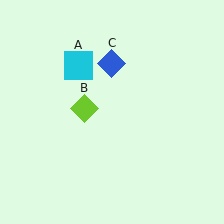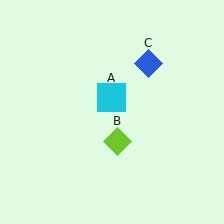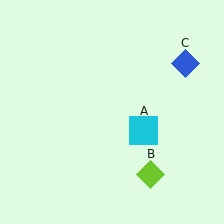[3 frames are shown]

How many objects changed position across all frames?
3 objects changed position: cyan square (object A), lime diamond (object B), blue diamond (object C).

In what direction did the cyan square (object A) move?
The cyan square (object A) moved down and to the right.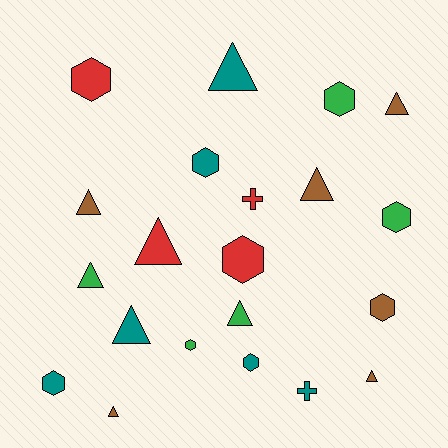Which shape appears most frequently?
Triangle, with 10 objects.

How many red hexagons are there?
There are 2 red hexagons.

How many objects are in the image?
There are 21 objects.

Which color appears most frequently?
Brown, with 6 objects.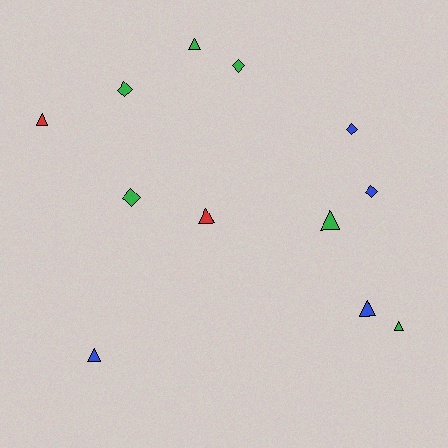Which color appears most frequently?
Green, with 6 objects.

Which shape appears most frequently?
Triangle, with 7 objects.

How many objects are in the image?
There are 12 objects.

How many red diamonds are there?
There are no red diamonds.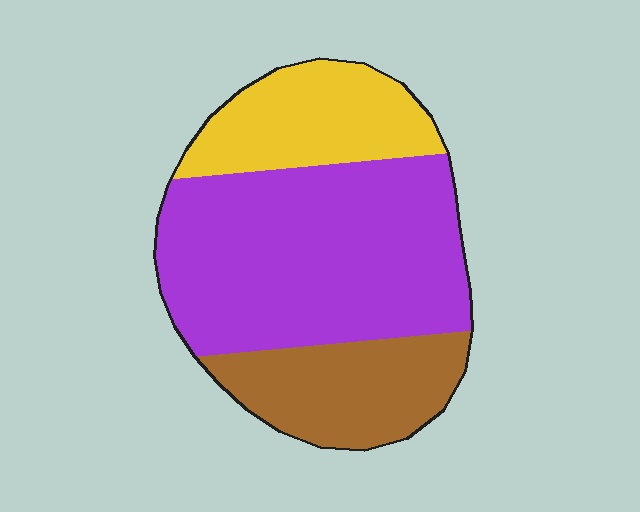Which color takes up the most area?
Purple, at roughly 55%.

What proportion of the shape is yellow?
Yellow covers 22% of the shape.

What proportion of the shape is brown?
Brown covers roughly 20% of the shape.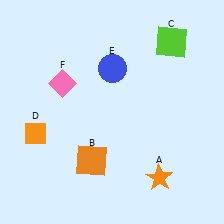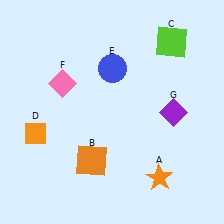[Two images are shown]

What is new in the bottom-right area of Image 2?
A purple diamond (G) was added in the bottom-right area of Image 2.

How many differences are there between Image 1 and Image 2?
There is 1 difference between the two images.